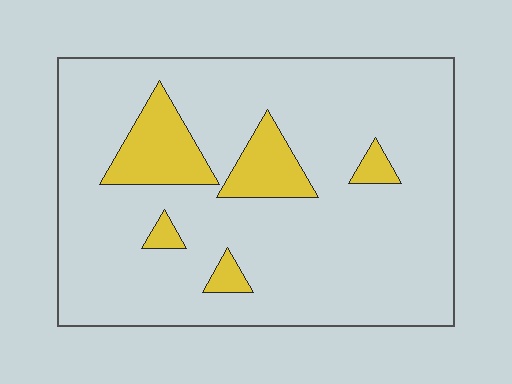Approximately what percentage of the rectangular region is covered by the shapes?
Approximately 15%.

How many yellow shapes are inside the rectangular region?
5.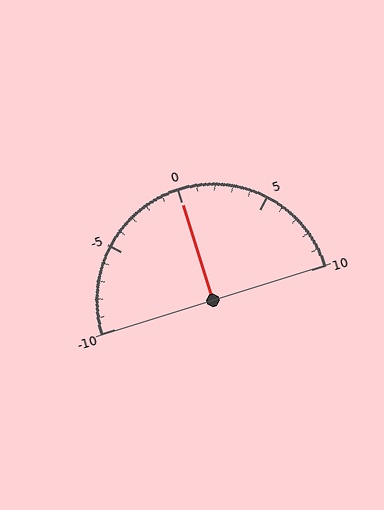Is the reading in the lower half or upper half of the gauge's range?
The reading is in the upper half of the range (-10 to 10).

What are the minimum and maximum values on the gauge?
The gauge ranges from -10 to 10.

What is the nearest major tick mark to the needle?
The nearest major tick mark is 0.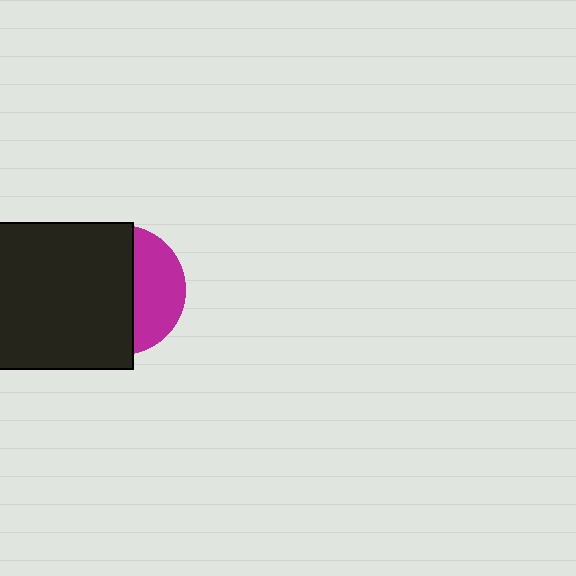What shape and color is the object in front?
The object in front is a black square.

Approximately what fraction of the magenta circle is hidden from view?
Roughly 62% of the magenta circle is hidden behind the black square.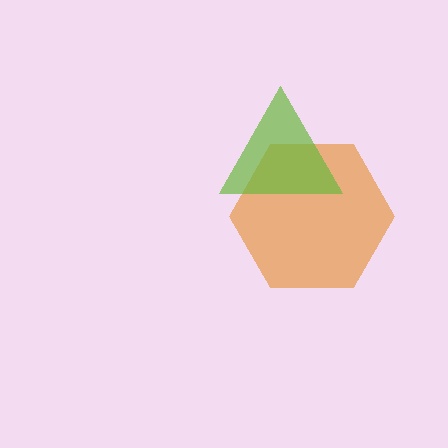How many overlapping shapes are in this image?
There are 2 overlapping shapes in the image.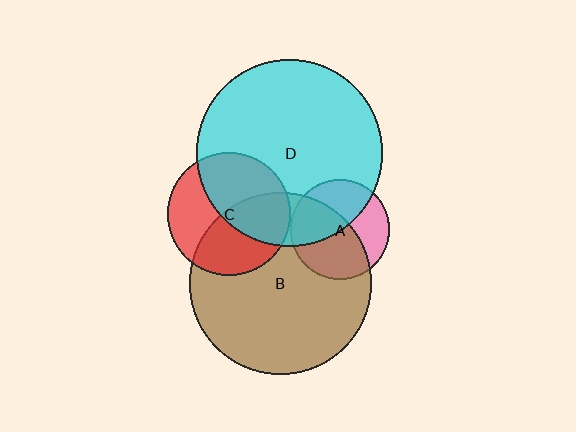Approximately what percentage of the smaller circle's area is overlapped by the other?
Approximately 50%.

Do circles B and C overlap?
Yes.